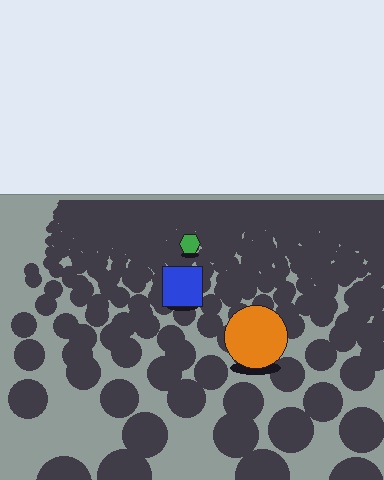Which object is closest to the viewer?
The orange circle is closest. The texture marks near it are larger and more spread out.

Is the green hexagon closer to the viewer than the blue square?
No. The blue square is closer — you can tell from the texture gradient: the ground texture is coarser near it.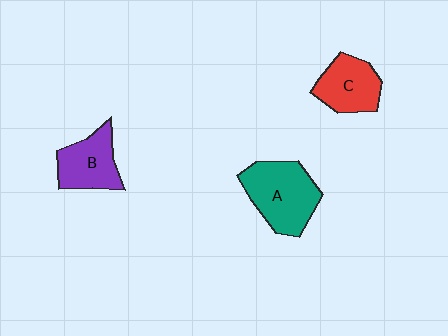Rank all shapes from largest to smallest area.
From largest to smallest: A (teal), B (purple), C (red).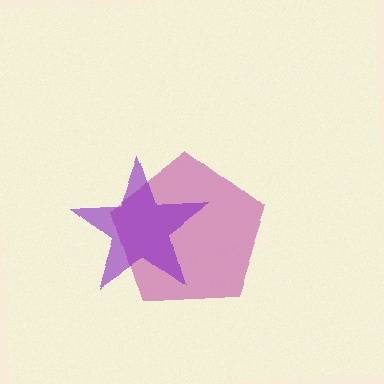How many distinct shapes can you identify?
There are 2 distinct shapes: a magenta pentagon, a purple star.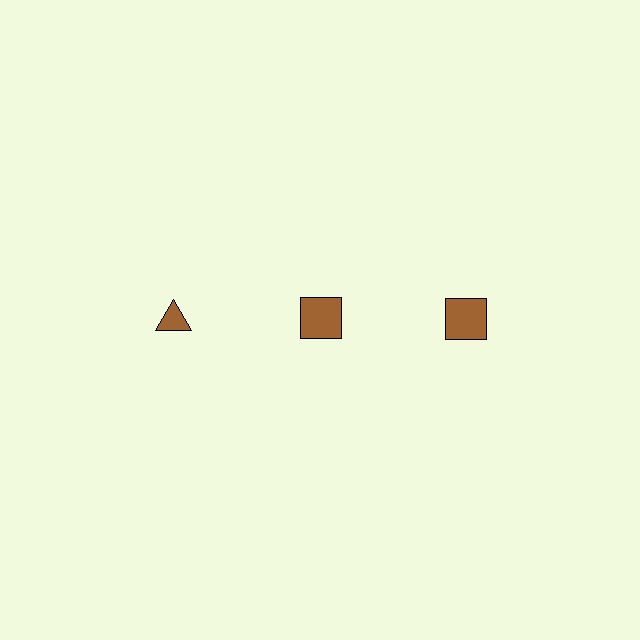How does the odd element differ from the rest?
It has a different shape: triangle instead of square.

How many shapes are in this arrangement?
There are 3 shapes arranged in a grid pattern.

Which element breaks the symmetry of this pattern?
The brown triangle in the top row, leftmost column breaks the symmetry. All other shapes are brown squares.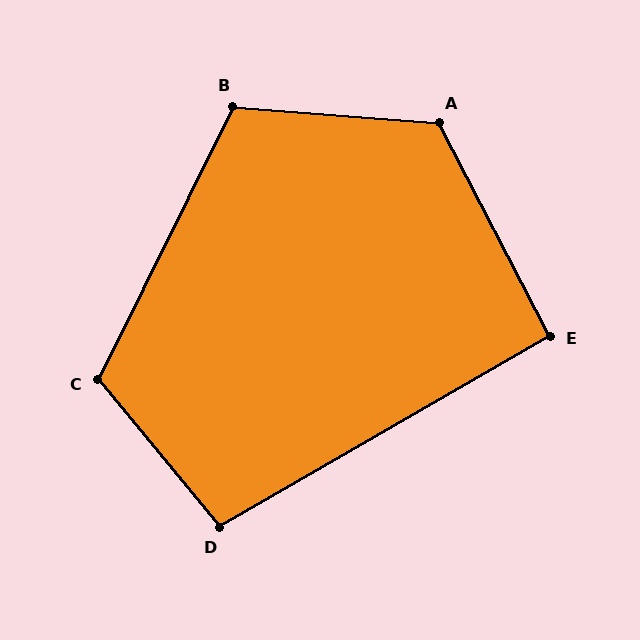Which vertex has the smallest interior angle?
E, at approximately 93 degrees.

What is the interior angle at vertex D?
Approximately 100 degrees (obtuse).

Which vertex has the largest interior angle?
A, at approximately 122 degrees.